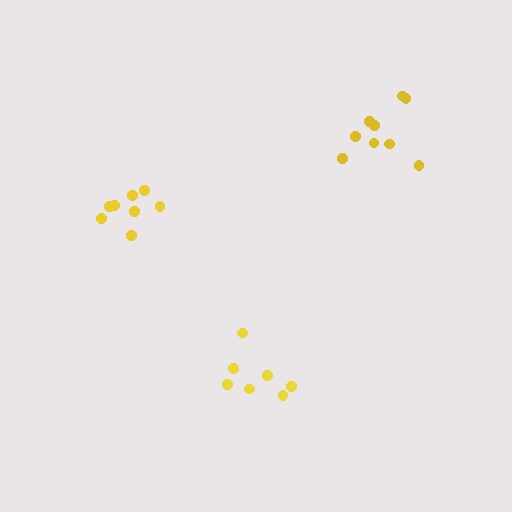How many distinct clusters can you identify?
There are 3 distinct clusters.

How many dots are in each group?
Group 1: 9 dots, Group 2: 8 dots, Group 3: 7 dots (24 total).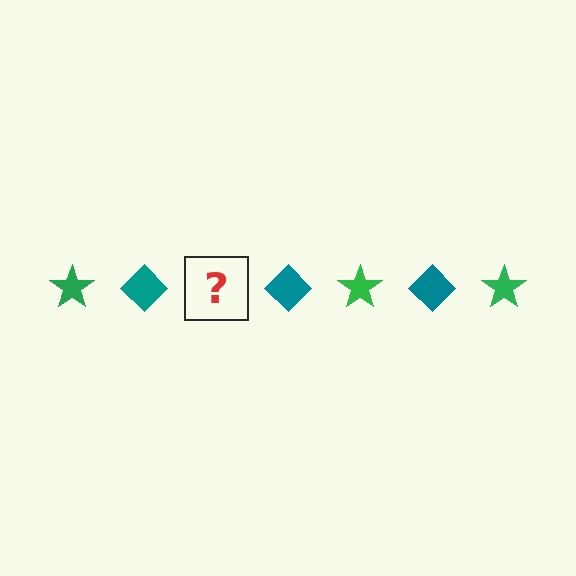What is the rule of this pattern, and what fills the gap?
The rule is that the pattern alternates between green star and teal diamond. The gap should be filled with a green star.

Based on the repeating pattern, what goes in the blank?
The blank should be a green star.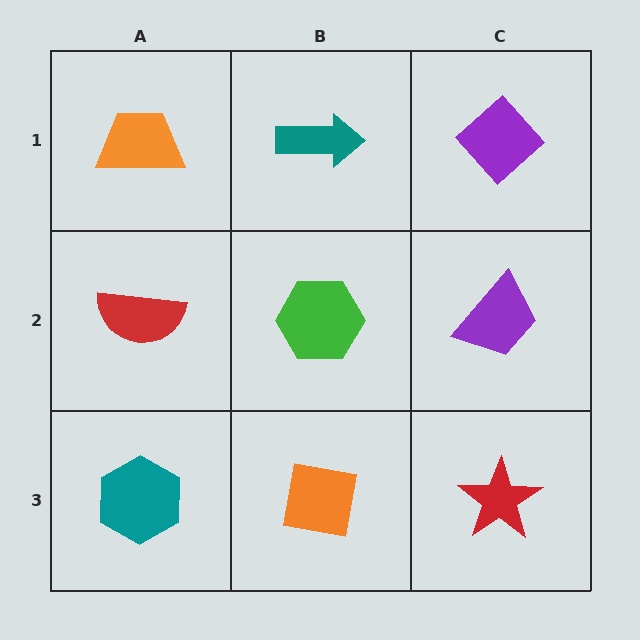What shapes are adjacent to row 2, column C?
A purple diamond (row 1, column C), a red star (row 3, column C), a green hexagon (row 2, column B).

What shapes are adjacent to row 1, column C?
A purple trapezoid (row 2, column C), a teal arrow (row 1, column B).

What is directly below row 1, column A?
A red semicircle.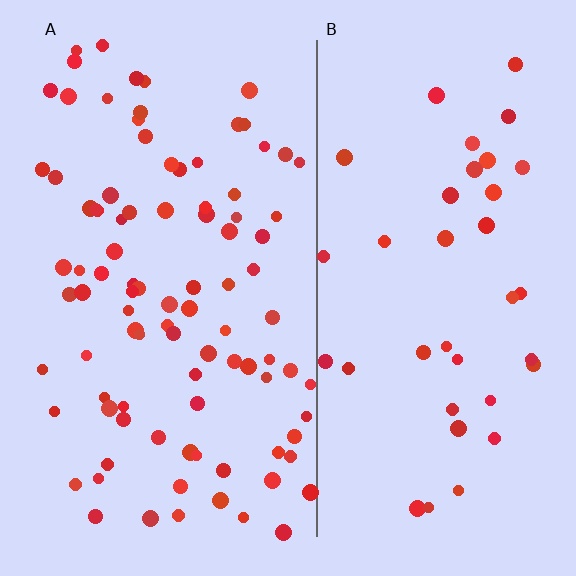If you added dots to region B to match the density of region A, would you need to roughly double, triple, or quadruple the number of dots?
Approximately double.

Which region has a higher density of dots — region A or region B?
A (the left).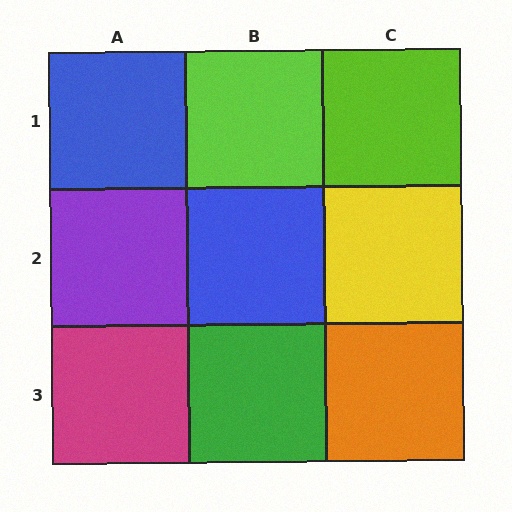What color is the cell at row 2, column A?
Purple.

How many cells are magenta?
1 cell is magenta.